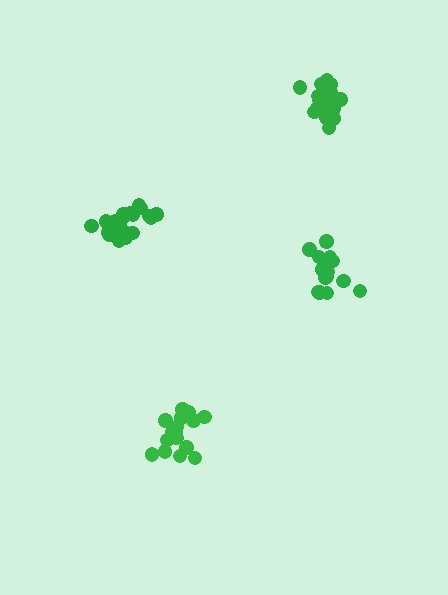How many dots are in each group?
Group 1: 19 dots, Group 2: 15 dots, Group 3: 18 dots, Group 4: 20 dots (72 total).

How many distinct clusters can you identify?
There are 4 distinct clusters.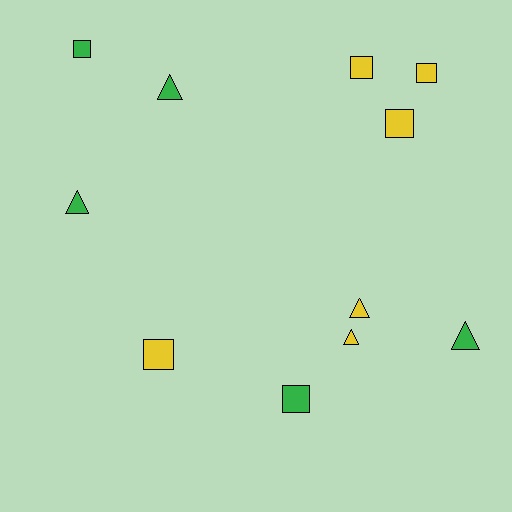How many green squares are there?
There are 2 green squares.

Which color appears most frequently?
Yellow, with 6 objects.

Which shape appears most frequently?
Square, with 6 objects.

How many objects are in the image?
There are 11 objects.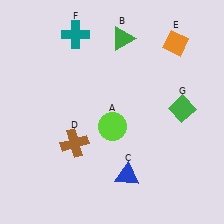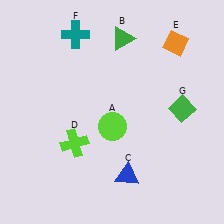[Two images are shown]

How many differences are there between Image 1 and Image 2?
There is 1 difference between the two images.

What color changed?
The cross (D) changed from brown in Image 1 to lime in Image 2.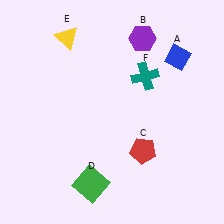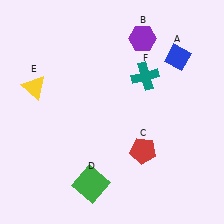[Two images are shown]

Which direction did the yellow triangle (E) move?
The yellow triangle (E) moved down.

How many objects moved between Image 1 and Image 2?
1 object moved between the two images.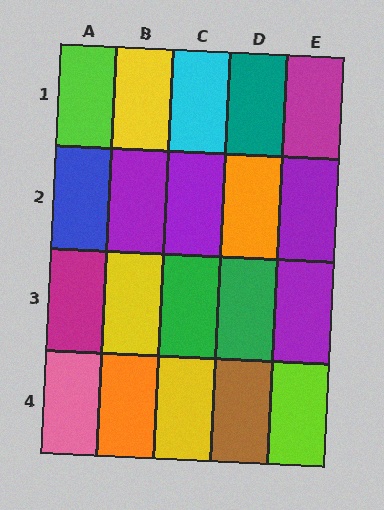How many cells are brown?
1 cell is brown.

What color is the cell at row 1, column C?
Cyan.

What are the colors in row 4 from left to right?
Pink, orange, yellow, brown, lime.